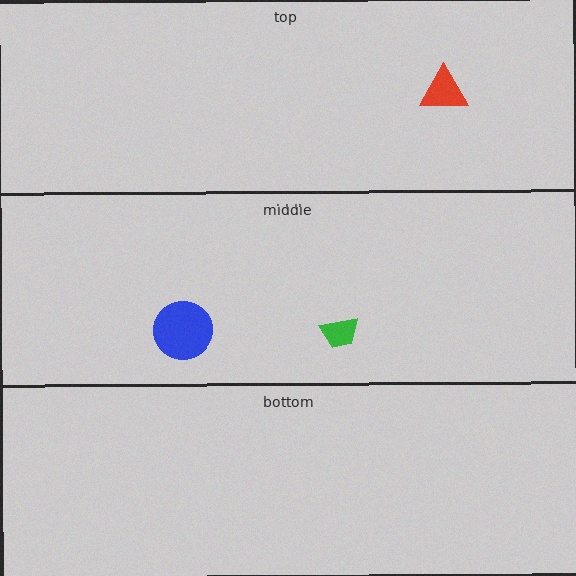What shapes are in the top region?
The red triangle.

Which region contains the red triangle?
The top region.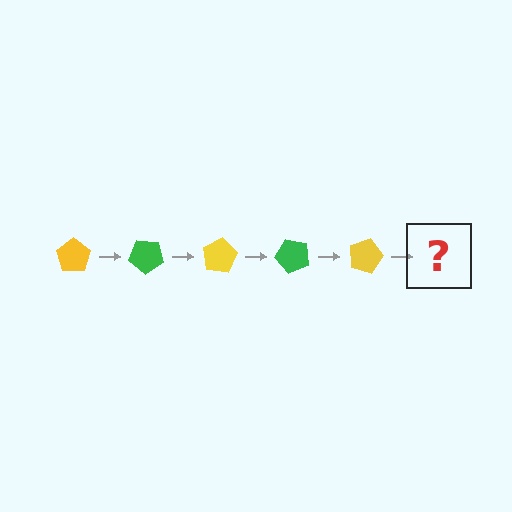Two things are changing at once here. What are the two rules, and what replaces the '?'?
The two rules are that it rotates 40 degrees each step and the color cycles through yellow and green. The '?' should be a green pentagon, rotated 200 degrees from the start.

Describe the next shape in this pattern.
It should be a green pentagon, rotated 200 degrees from the start.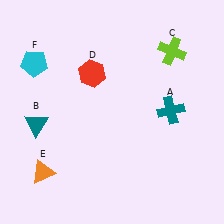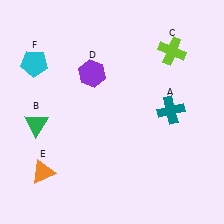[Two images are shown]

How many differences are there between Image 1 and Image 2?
There are 2 differences between the two images.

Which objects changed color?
B changed from teal to green. D changed from red to purple.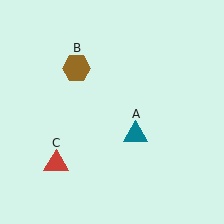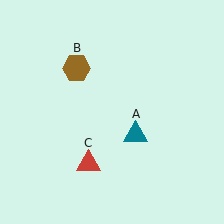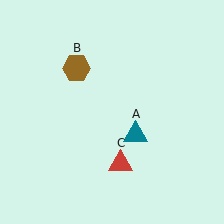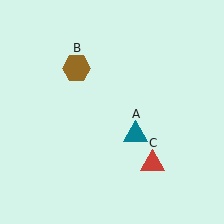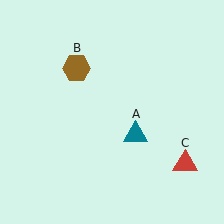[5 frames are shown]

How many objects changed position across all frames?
1 object changed position: red triangle (object C).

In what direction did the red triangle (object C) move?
The red triangle (object C) moved right.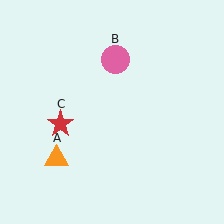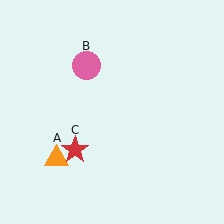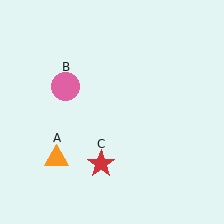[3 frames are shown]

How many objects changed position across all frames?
2 objects changed position: pink circle (object B), red star (object C).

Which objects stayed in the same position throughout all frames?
Orange triangle (object A) remained stationary.